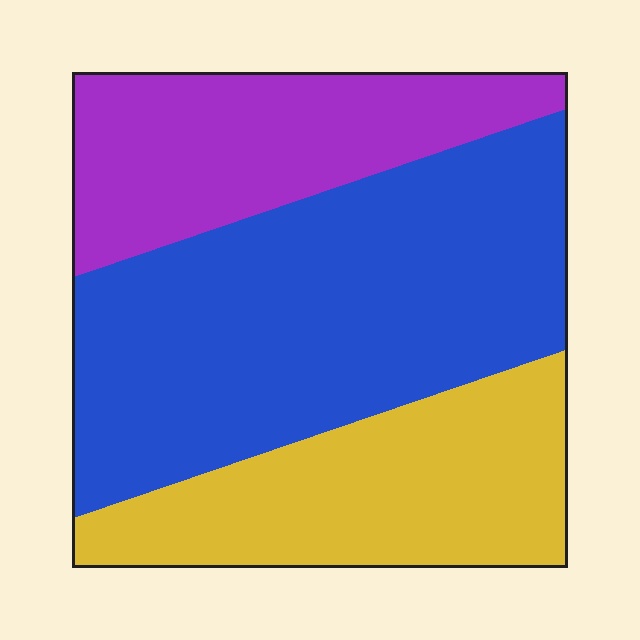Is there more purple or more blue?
Blue.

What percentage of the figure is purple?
Purple takes up less than a quarter of the figure.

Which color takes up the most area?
Blue, at roughly 50%.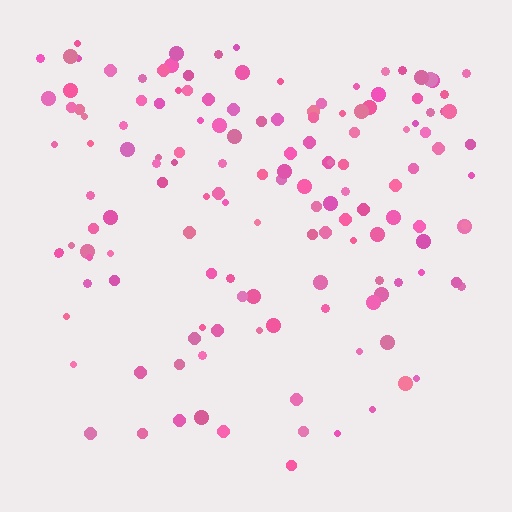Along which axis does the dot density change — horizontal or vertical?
Vertical.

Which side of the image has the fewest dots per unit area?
The bottom.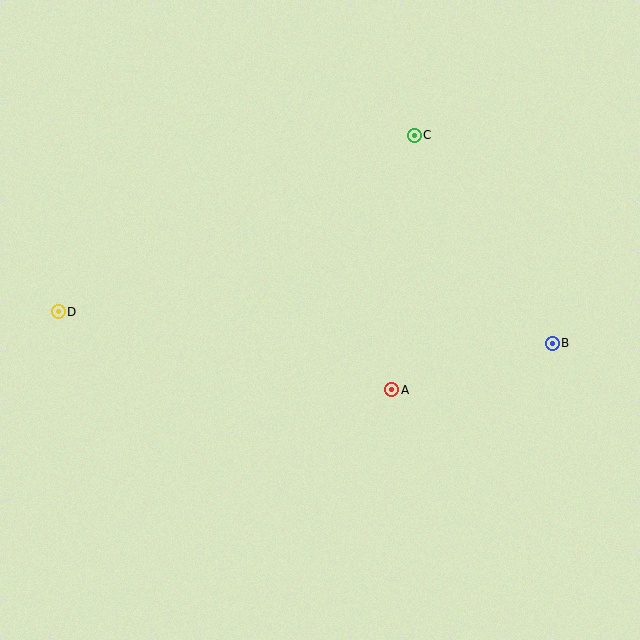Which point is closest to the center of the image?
Point A at (392, 390) is closest to the center.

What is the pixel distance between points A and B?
The distance between A and B is 167 pixels.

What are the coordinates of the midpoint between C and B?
The midpoint between C and B is at (483, 239).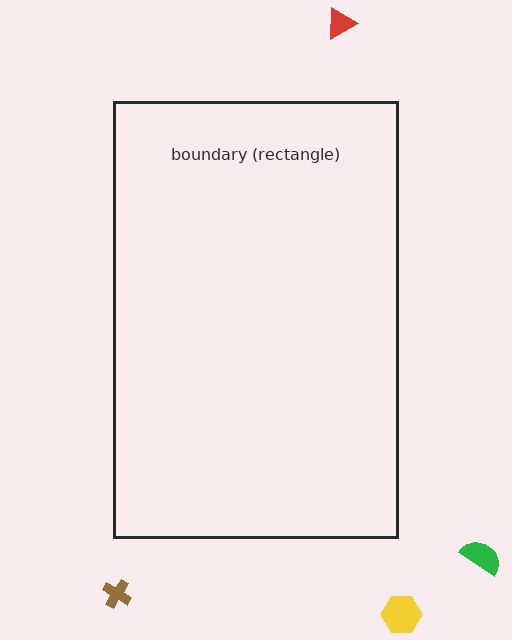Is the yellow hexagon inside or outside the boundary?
Outside.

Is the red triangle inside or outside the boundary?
Outside.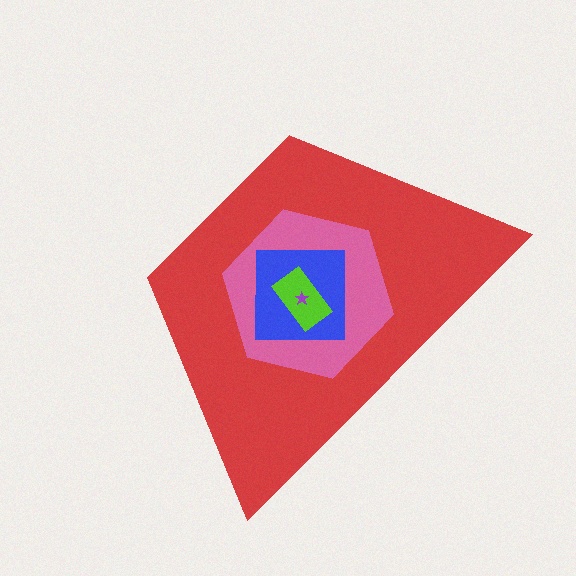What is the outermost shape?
The red trapezoid.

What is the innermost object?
The purple star.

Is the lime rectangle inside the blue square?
Yes.